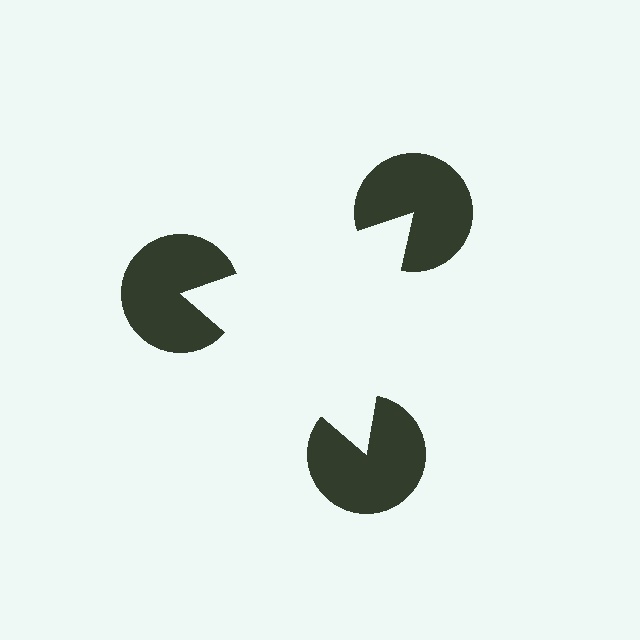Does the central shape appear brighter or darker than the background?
It typically appears slightly brighter than the background, even though no actual brightness change is drawn.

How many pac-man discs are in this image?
There are 3 — one at each vertex of the illusory triangle.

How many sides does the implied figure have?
3 sides.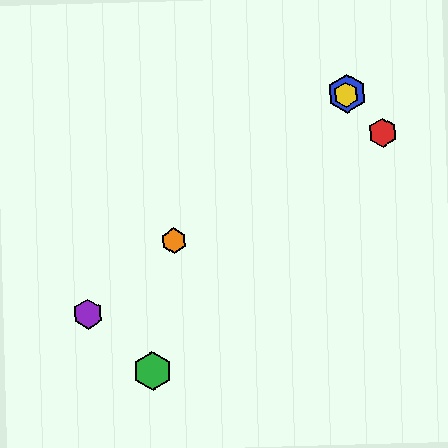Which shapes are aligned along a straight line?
The blue hexagon, the yellow hexagon, the purple hexagon, the orange hexagon are aligned along a straight line.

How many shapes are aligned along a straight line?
4 shapes (the blue hexagon, the yellow hexagon, the purple hexagon, the orange hexagon) are aligned along a straight line.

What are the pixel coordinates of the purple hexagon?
The purple hexagon is at (88, 314).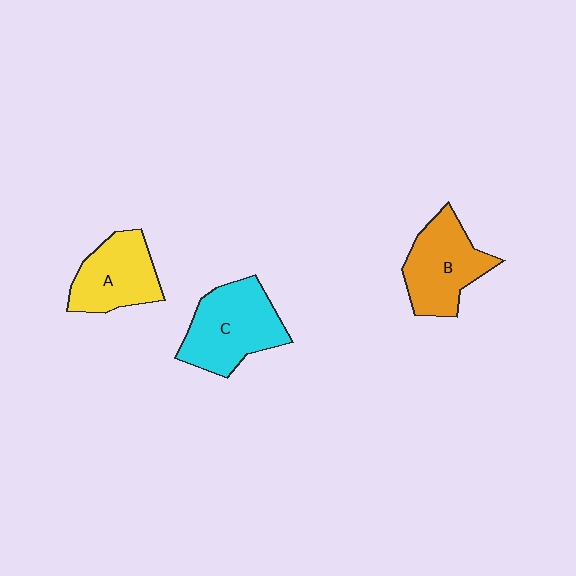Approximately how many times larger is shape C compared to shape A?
Approximately 1.2 times.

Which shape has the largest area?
Shape C (cyan).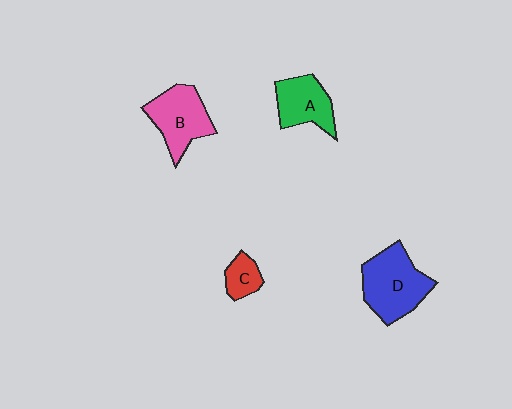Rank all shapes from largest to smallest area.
From largest to smallest: D (blue), B (pink), A (green), C (red).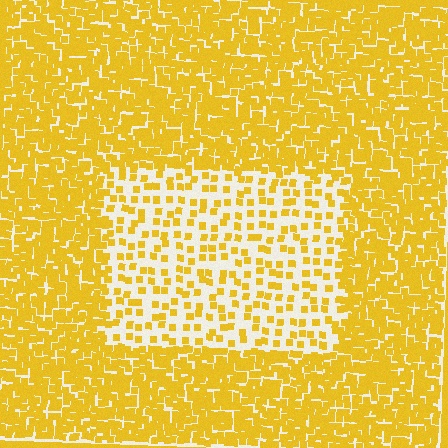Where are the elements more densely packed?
The elements are more densely packed outside the rectangle boundary.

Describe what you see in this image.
The image contains small yellow elements arranged at two different densities. A rectangle-shaped region is visible where the elements are less densely packed than the surrounding area.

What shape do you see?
I see a rectangle.